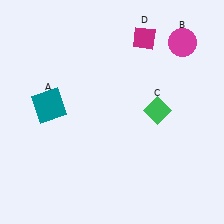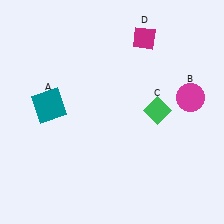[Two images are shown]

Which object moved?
The magenta circle (B) moved down.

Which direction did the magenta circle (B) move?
The magenta circle (B) moved down.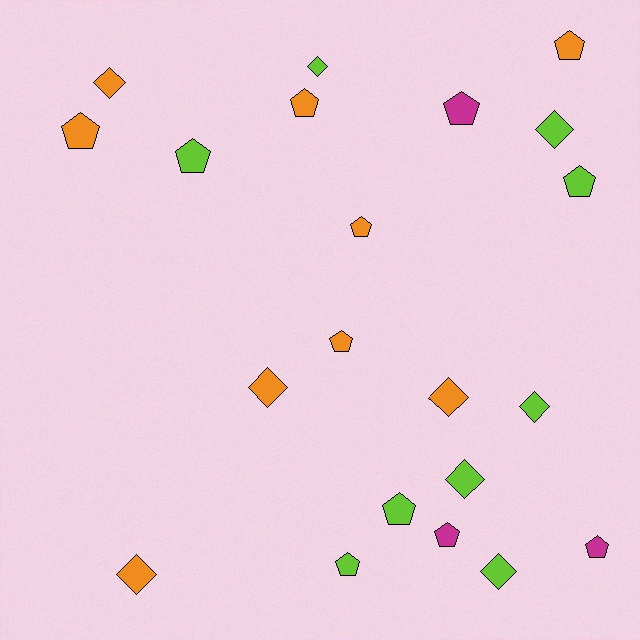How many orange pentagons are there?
There are 5 orange pentagons.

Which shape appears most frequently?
Pentagon, with 12 objects.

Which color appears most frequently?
Lime, with 9 objects.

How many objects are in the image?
There are 21 objects.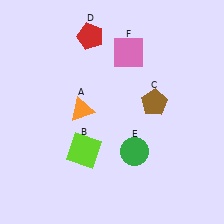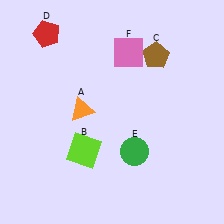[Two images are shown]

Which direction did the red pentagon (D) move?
The red pentagon (D) moved left.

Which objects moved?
The objects that moved are: the brown pentagon (C), the red pentagon (D).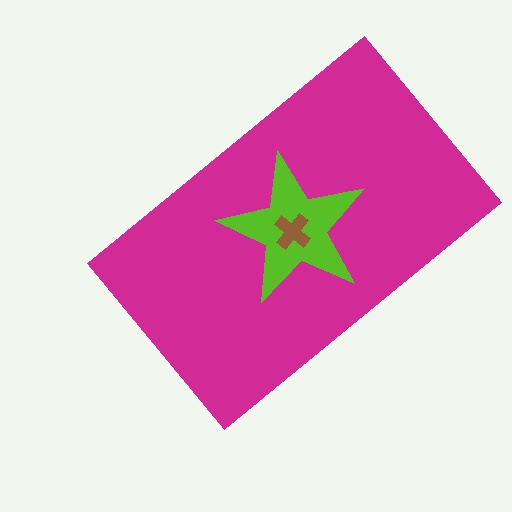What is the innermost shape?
The brown cross.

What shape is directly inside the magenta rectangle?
The lime star.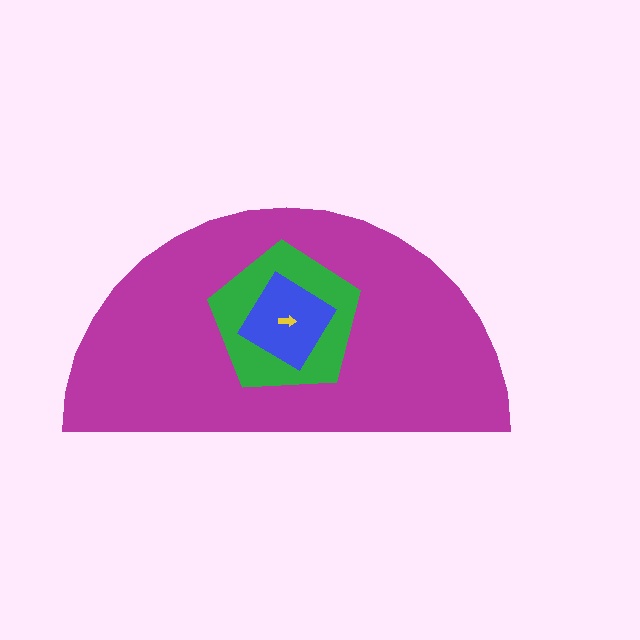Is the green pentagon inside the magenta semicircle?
Yes.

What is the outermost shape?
The magenta semicircle.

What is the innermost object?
The yellow arrow.